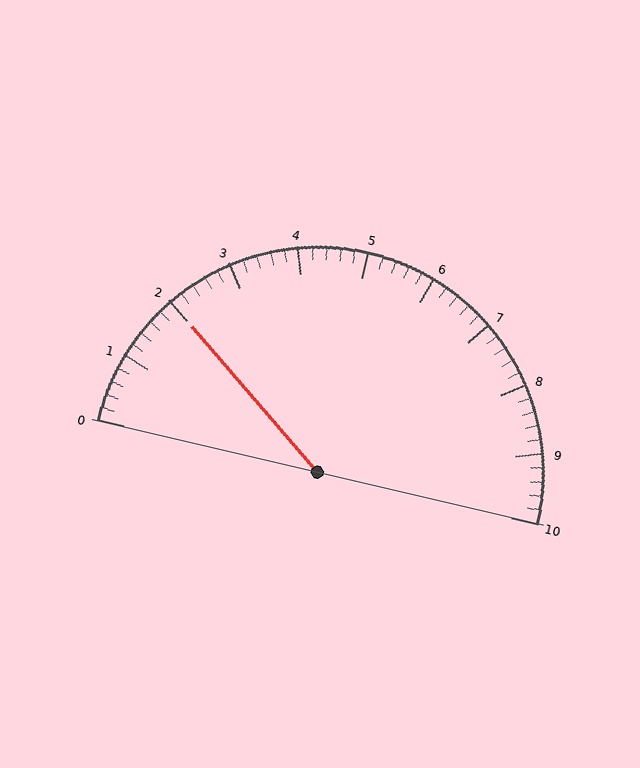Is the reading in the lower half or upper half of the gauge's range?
The reading is in the lower half of the range (0 to 10).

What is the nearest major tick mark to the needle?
The nearest major tick mark is 2.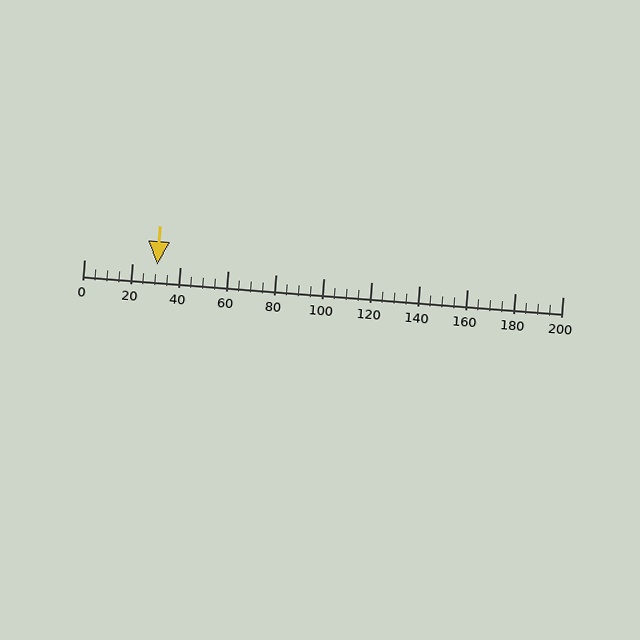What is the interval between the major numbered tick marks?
The major tick marks are spaced 20 units apart.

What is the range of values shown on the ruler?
The ruler shows values from 0 to 200.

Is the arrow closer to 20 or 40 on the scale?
The arrow is closer to 40.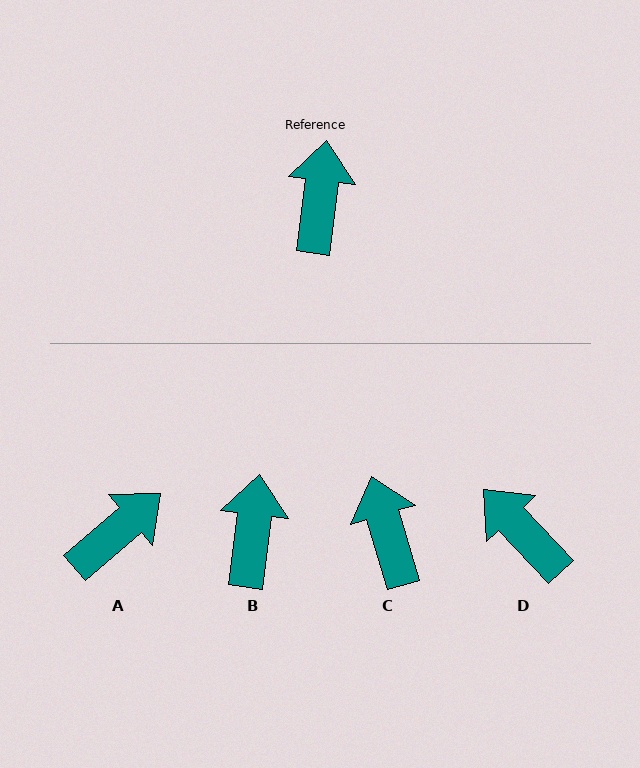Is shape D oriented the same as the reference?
No, it is off by about 50 degrees.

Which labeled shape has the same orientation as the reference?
B.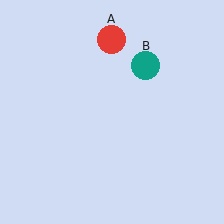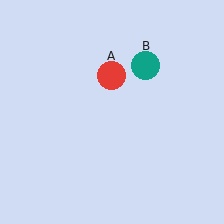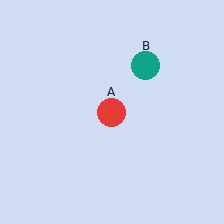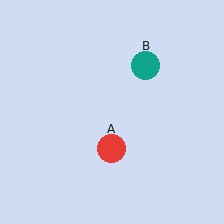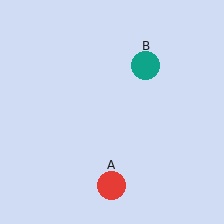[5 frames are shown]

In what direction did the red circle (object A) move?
The red circle (object A) moved down.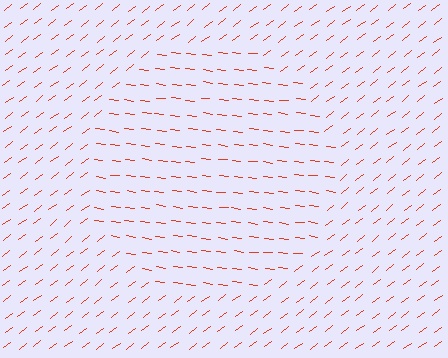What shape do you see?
I see a circle.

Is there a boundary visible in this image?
Yes, there is a texture boundary formed by a change in line orientation.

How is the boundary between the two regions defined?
The boundary is defined purely by a change in line orientation (approximately 45 degrees difference). All lines are the same color and thickness.